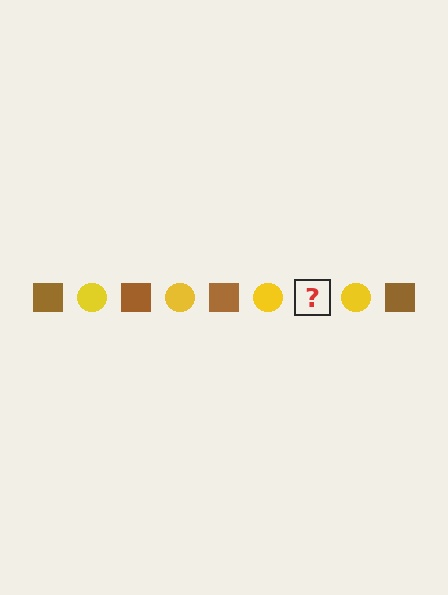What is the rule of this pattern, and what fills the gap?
The rule is that the pattern alternates between brown square and yellow circle. The gap should be filled with a brown square.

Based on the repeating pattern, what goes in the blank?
The blank should be a brown square.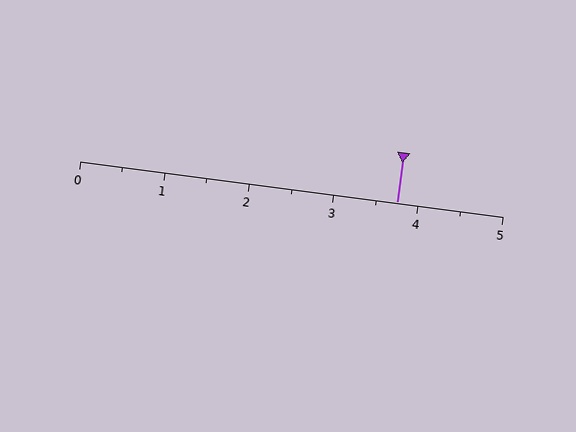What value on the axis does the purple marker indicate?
The marker indicates approximately 3.8.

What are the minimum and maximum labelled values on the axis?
The axis runs from 0 to 5.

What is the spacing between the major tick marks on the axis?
The major ticks are spaced 1 apart.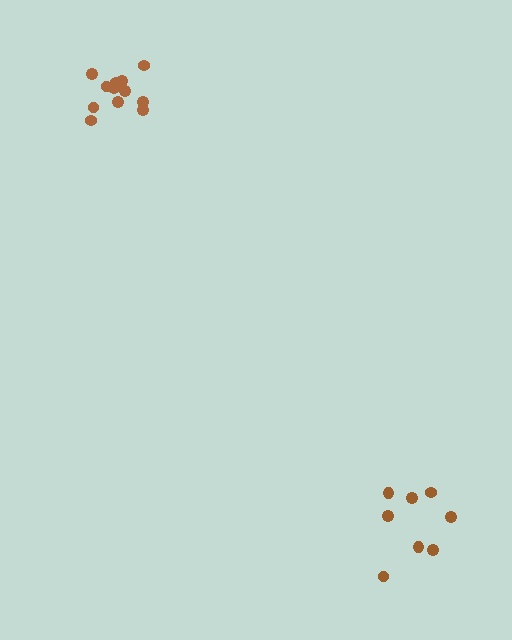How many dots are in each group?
Group 1: 8 dots, Group 2: 12 dots (20 total).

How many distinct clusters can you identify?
There are 2 distinct clusters.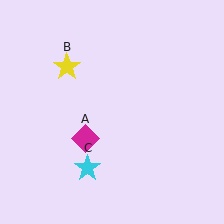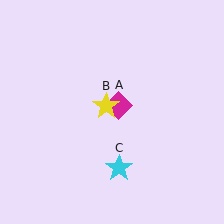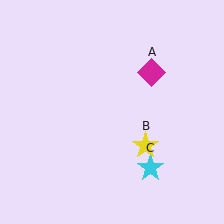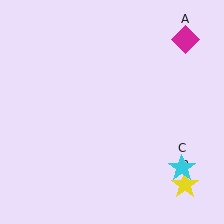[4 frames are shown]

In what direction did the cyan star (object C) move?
The cyan star (object C) moved right.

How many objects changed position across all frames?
3 objects changed position: magenta diamond (object A), yellow star (object B), cyan star (object C).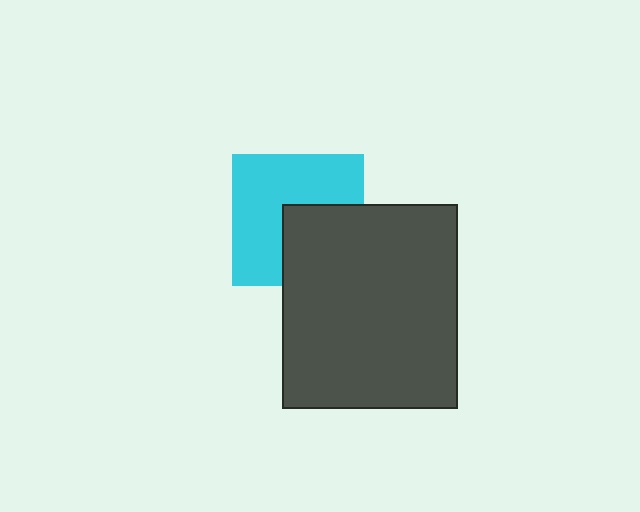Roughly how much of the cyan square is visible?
About half of it is visible (roughly 61%).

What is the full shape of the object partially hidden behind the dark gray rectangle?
The partially hidden object is a cyan square.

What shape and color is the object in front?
The object in front is a dark gray rectangle.